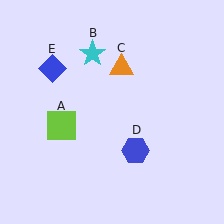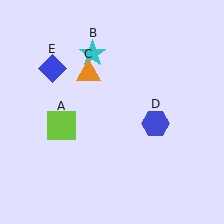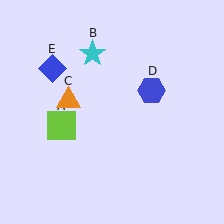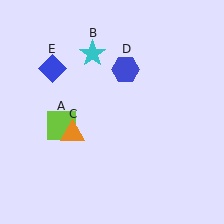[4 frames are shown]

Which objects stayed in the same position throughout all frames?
Lime square (object A) and cyan star (object B) and blue diamond (object E) remained stationary.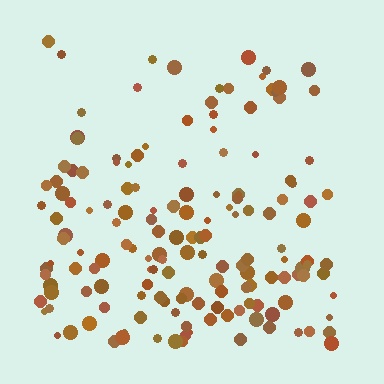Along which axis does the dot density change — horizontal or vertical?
Vertical.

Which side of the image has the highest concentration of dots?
The bottom.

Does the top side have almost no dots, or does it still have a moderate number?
Still a moderate number, just noticeably fewer than the bottom.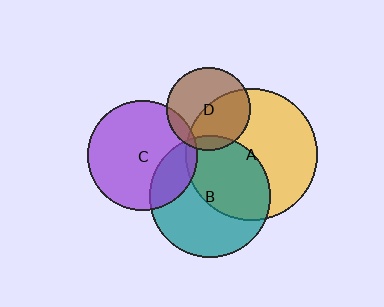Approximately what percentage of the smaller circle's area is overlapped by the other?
Approximately 50%.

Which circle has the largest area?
Circle A (yellow).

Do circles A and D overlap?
Yes.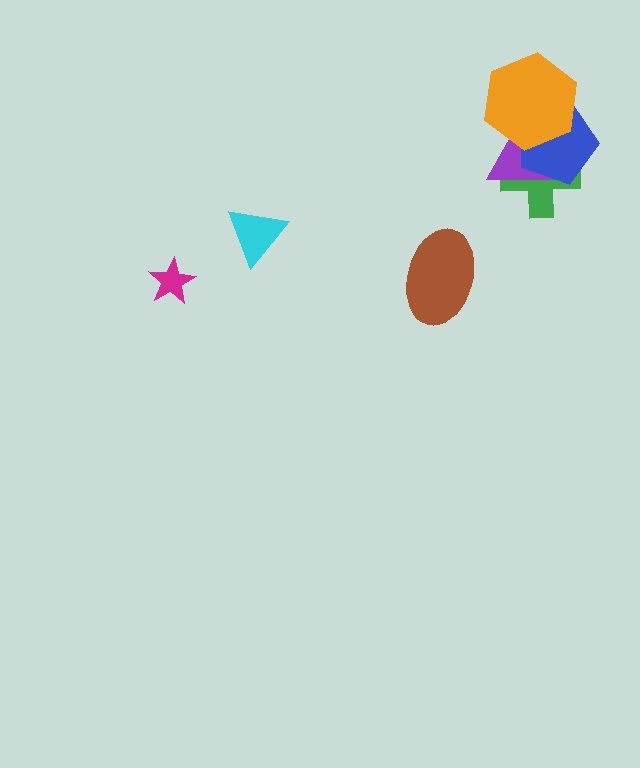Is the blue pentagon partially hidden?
Yes, it is partially covered by another shape.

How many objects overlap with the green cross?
3 objects overlap with the green cross.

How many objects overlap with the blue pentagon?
3 objects overlap with the blue pentagon.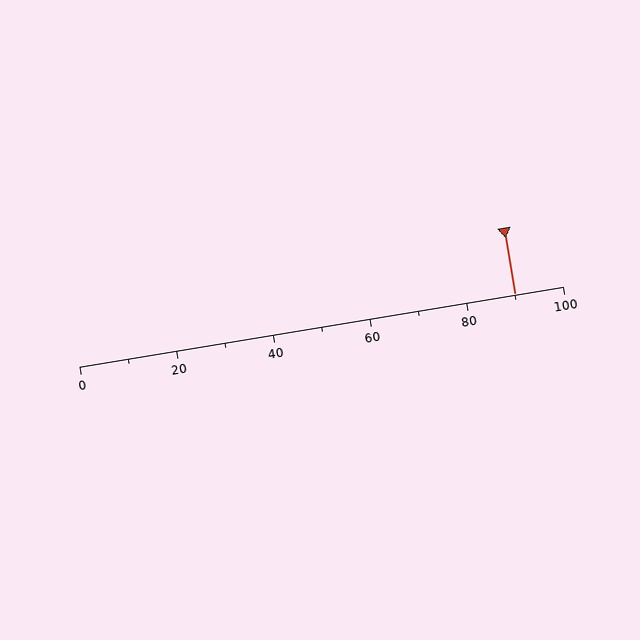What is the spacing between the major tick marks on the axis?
The major ticks are spaced 20 apart.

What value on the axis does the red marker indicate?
The marker indicates approximately 90.